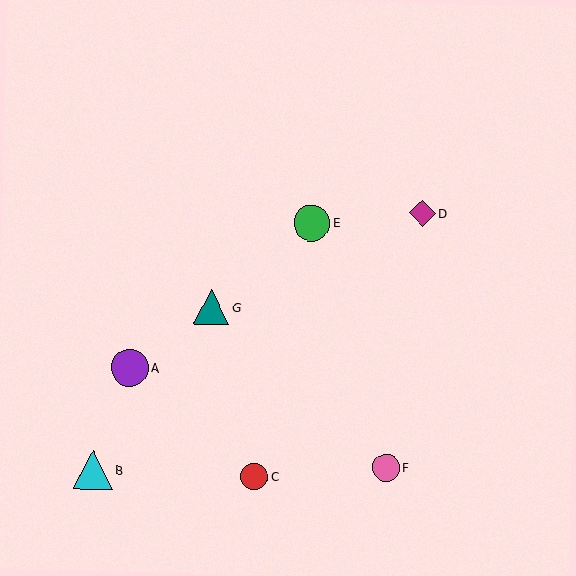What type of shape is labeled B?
Shape B is a cyan triangle.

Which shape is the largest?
The cyan triangle (labeled B) is the largest.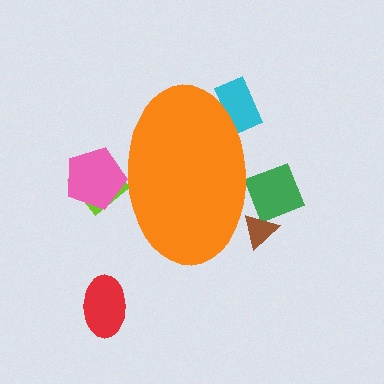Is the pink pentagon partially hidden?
Yes, the pink pentagon is partially hidden behind the orange ellipse.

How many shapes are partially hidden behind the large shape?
5 shapes are partially hidden.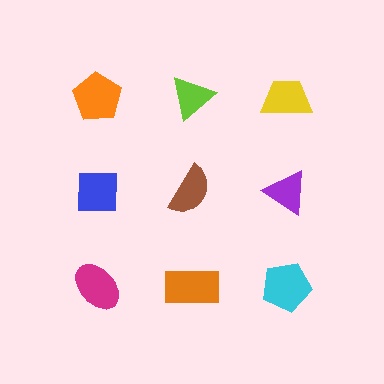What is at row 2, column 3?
A purple triangle.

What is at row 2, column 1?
A blue square.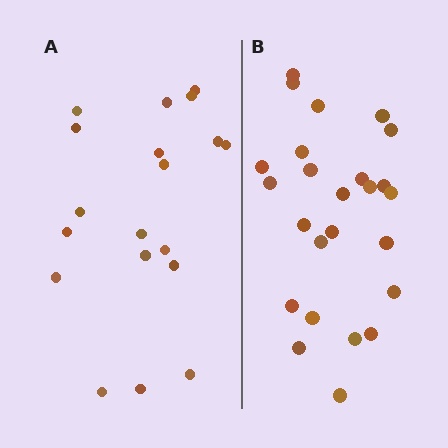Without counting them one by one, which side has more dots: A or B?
Region B (the right region) has more dots.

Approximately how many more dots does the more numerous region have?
Region B has about 6 more dots than region A.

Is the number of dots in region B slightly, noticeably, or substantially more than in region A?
Region B has noticeably more, but not dramatically so. The ratio is roughly 1.3 to 1.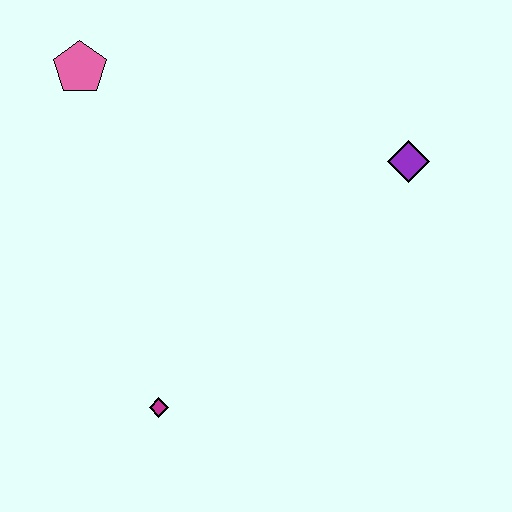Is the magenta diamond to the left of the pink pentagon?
No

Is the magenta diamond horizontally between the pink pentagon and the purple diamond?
Yes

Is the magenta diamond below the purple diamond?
Yes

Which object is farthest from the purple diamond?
The magenta diamond is farthest from the purple diamond.